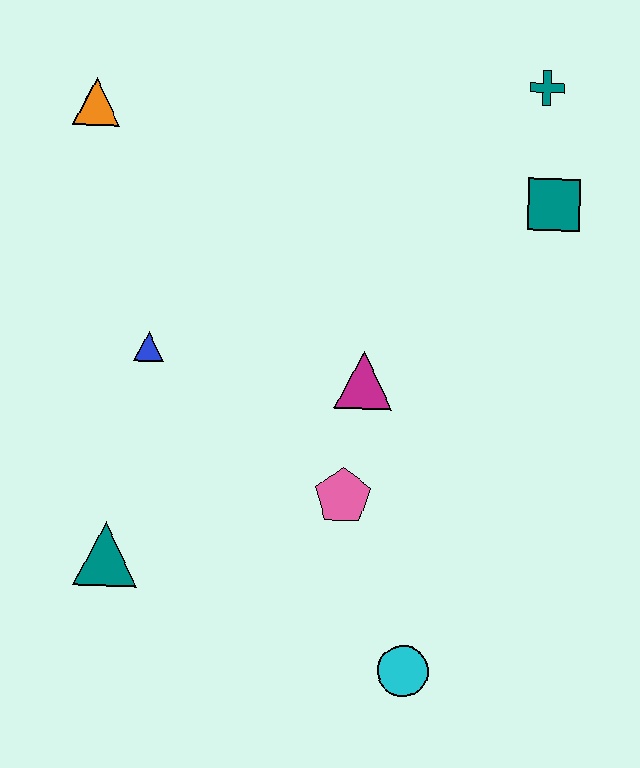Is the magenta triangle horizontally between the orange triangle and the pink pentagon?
No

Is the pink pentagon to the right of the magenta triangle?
No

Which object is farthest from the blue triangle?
The teal cross is farthest from the blue triangle.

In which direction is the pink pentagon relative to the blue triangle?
The pink pentagon is to the right of the blue triangle.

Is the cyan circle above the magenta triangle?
No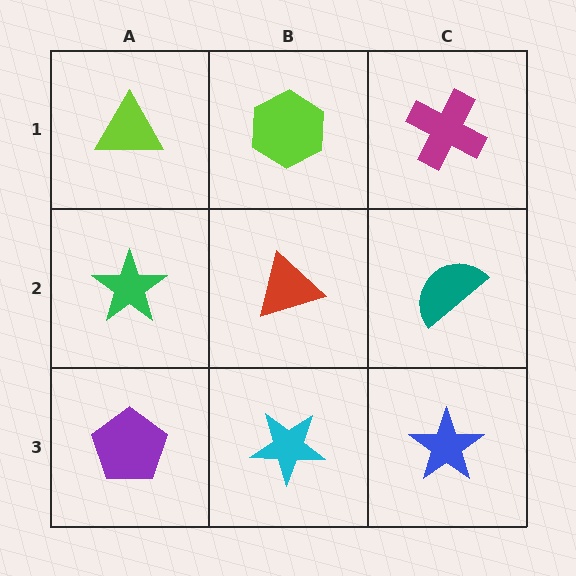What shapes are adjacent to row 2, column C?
A magenta cross (row 1, column C), a blue star (row 3, column C), a red triangle (row 2, column B).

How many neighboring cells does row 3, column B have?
3.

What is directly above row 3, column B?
A red triangle.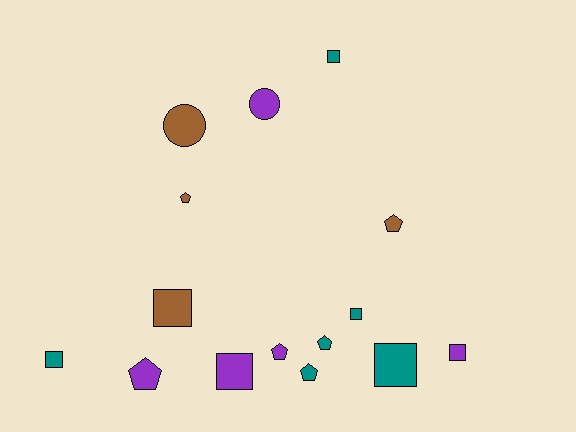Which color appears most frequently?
Teal, with 6 objects.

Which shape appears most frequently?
Square, with 7 objects.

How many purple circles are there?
There is 1 purple circle.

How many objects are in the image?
There are 15 objects.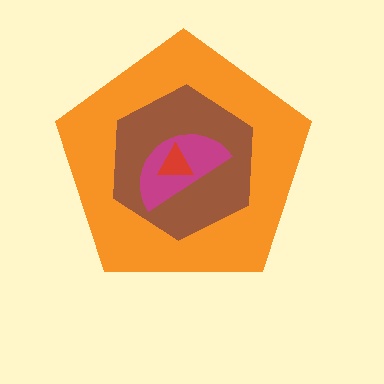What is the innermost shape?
The red triangle.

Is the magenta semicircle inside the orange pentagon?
Yes.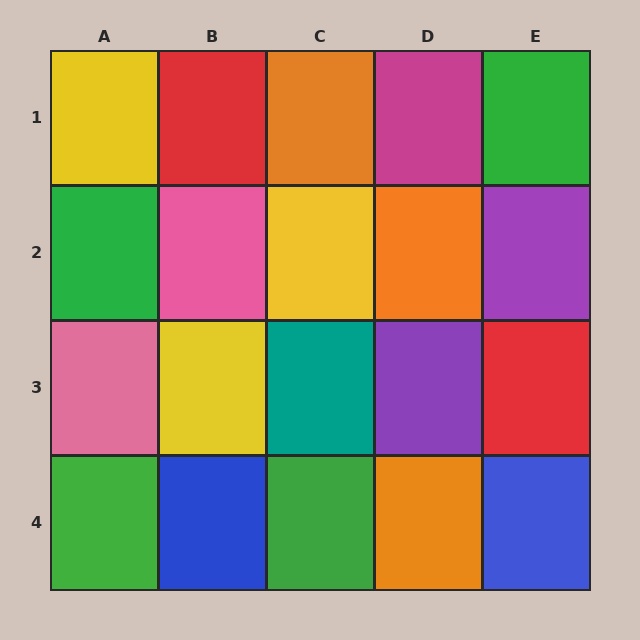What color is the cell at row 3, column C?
Teal.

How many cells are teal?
1 cell is teal.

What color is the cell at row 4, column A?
Green.